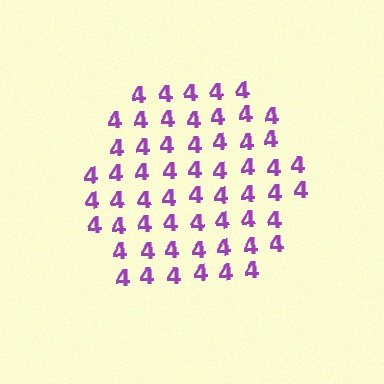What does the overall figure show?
The overall figure shows a hexagon.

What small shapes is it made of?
It is made of small digit 4's.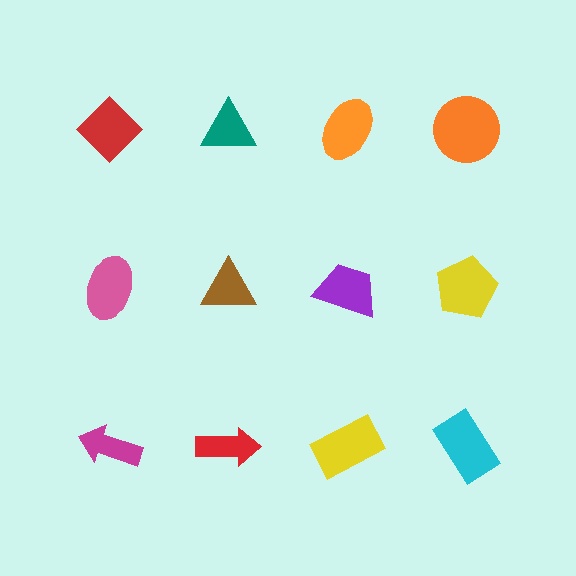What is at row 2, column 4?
A yellow pentagon.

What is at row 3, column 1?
A magenta arrow.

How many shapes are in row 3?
4 shapes.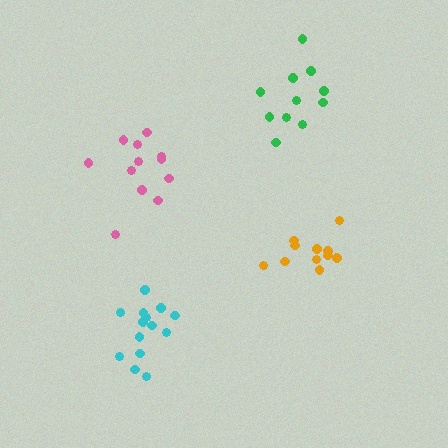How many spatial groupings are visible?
There are 4 spatial groupings.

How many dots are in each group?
Group 1: 12 dots, Group 2: 11 dots, Group 3: 14 dots, Group 4: 11 dots (48 total).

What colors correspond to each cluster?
The clusters are colored: pink, orange, cyan, green.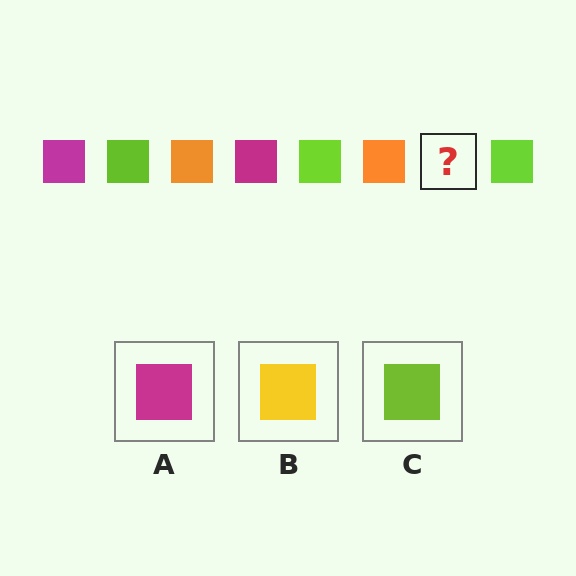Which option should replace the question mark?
Option A.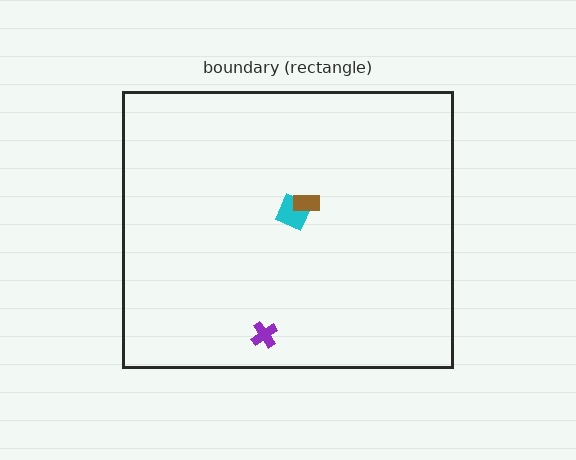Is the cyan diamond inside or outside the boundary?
Inside.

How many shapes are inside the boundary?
3 inside, 0 outside.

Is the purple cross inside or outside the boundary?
Inside.